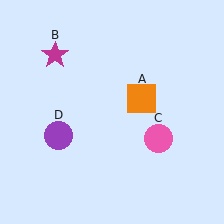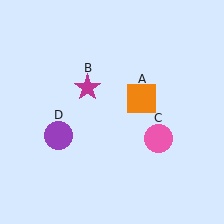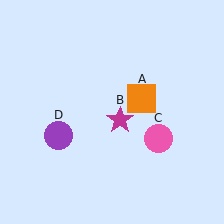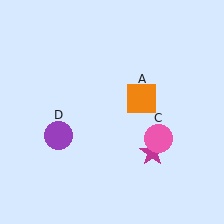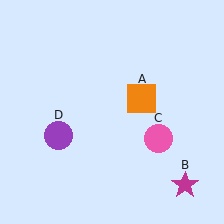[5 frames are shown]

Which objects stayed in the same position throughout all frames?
Orange square (object A) and pink circle (object C) and purple circle (object D) remained stationary.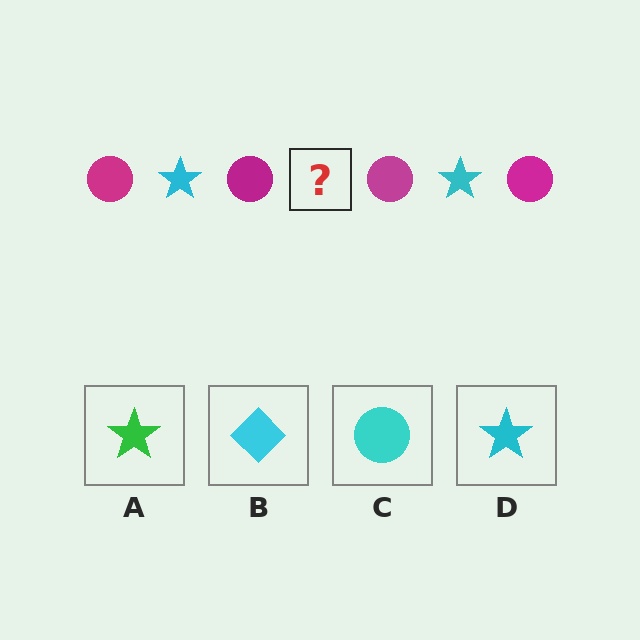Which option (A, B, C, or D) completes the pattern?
D.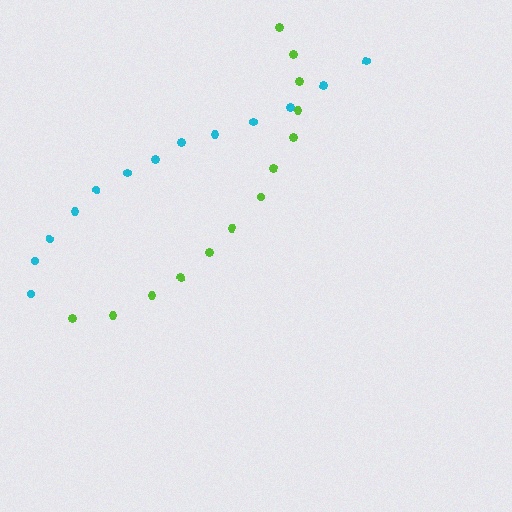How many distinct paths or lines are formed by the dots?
There are 2 distinct paths.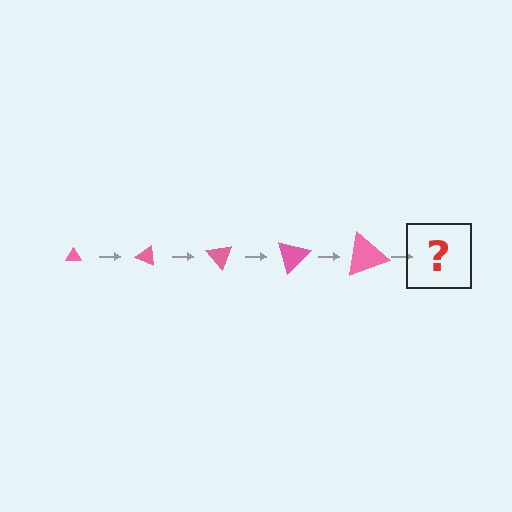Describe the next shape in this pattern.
It should be a triangle, larger than the previous one and rotated 125 degrees from the start.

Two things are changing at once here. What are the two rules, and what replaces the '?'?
The two rules are that the triangle grows larger each step and it rotates 25 degrees each step. The '?' should be a triangle, larger than the previous one and rotated 125 degrees from the start.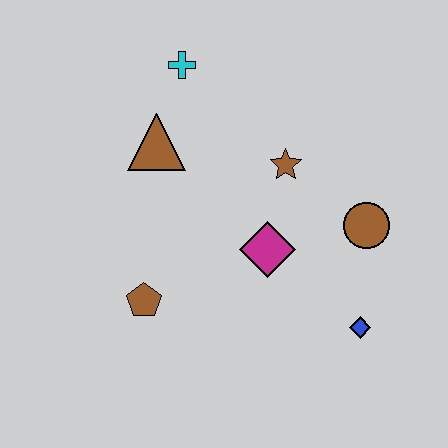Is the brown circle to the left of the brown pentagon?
No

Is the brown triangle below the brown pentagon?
No